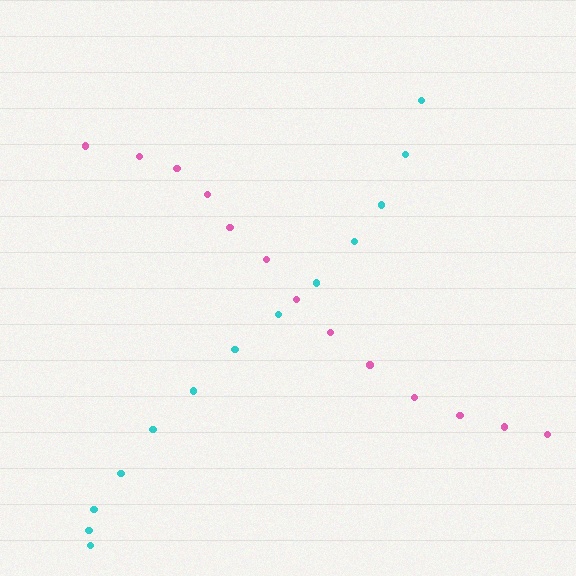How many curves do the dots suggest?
There are 2 distinct paths.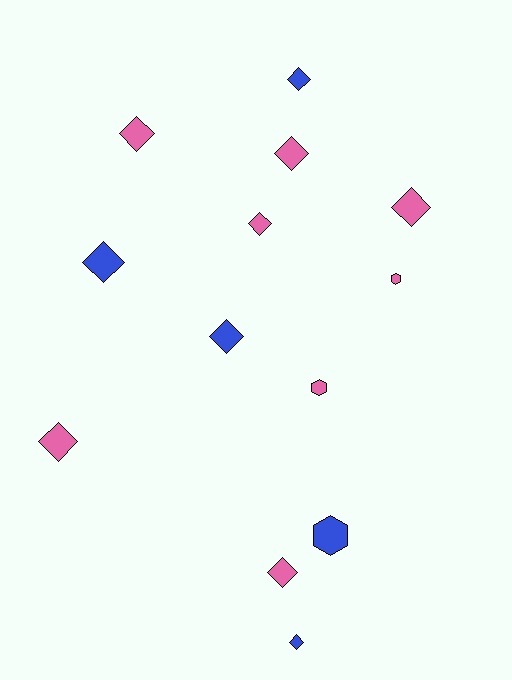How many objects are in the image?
There are 13 objects.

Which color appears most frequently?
Pink, with 8 objects.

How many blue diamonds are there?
There are 4 blue diamonds.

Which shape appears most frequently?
Diamond, with 10 objects.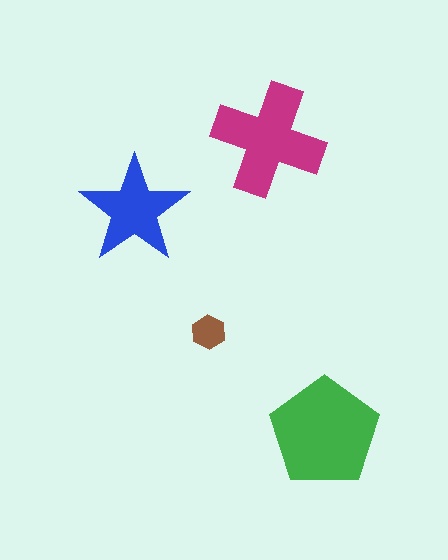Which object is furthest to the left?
The blue star is leftmost.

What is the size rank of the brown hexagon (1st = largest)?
4th.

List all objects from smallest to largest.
The brown hexagon, the blue star, the magenta cross, the green pentagon.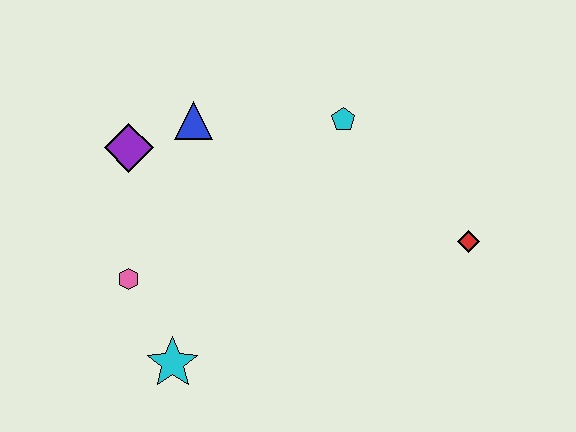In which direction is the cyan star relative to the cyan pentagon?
The cyan star is below the cyan pentagon.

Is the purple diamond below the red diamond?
No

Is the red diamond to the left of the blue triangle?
No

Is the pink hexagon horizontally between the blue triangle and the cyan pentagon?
No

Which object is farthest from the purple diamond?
The red diamond is farthest from the purple diamond.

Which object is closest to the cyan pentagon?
The blue triangle is closest to the cyan pentagon.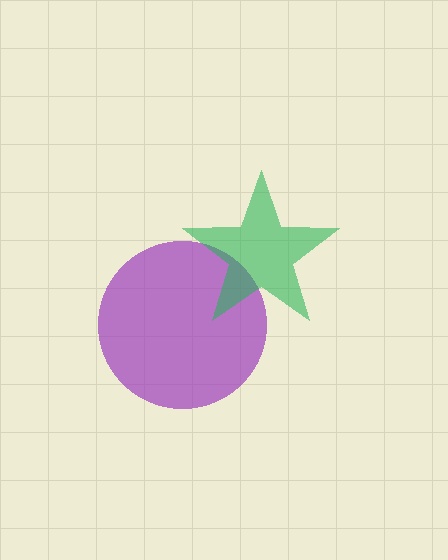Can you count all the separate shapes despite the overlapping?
Yes, there are 2 separate shapes.